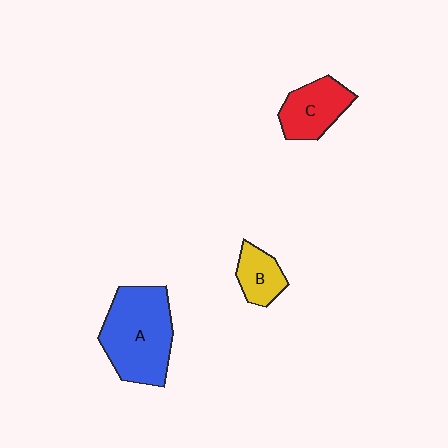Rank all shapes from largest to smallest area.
From largest to smallest: A (blue), C (red), B (yellow).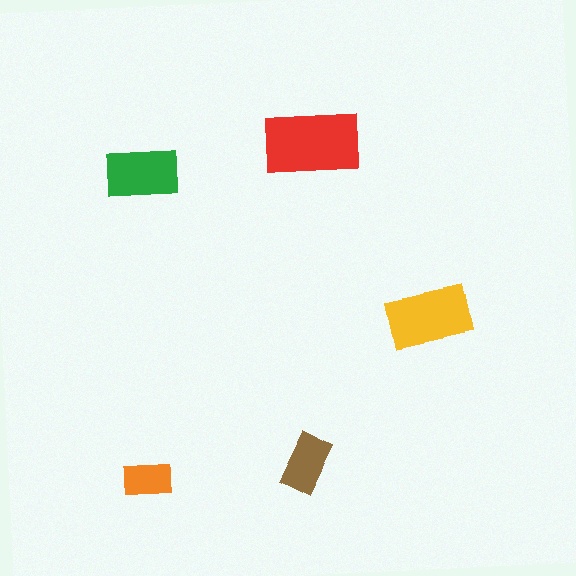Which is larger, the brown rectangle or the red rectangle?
The red one.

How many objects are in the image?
There are 5 objects in the image.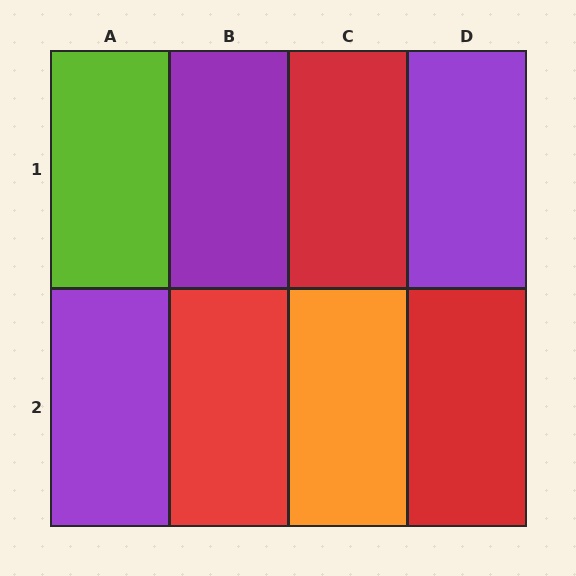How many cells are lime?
1 cell is lime.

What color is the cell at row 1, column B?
Purple.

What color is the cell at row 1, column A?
Lime.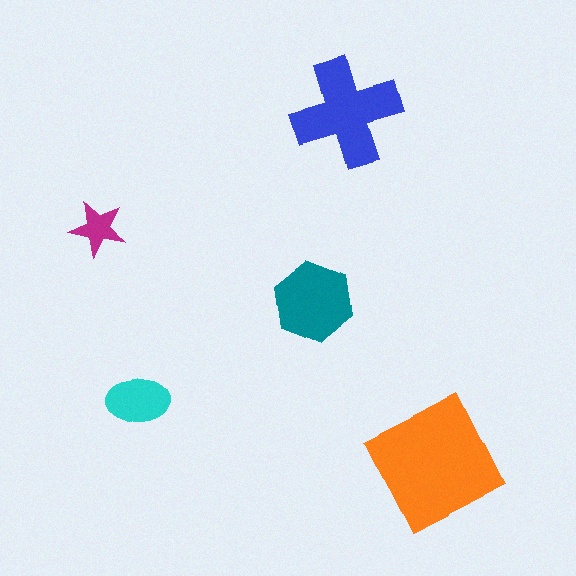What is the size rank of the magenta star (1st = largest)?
5th.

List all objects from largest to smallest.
The orange square, the blue cross, the teal hexagon, the cyan ellipse, the magenta star.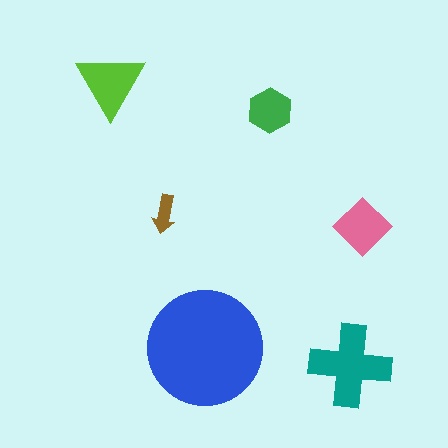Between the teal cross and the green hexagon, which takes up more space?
The teal cross.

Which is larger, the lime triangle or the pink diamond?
The lime triangle.